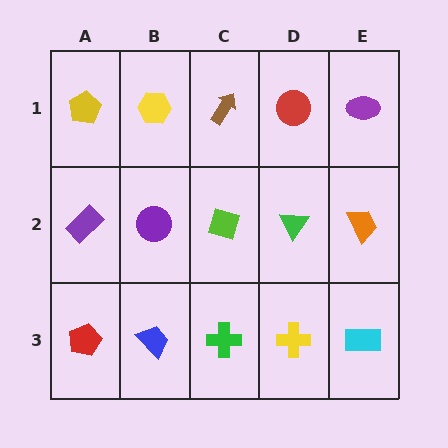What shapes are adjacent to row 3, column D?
A green triangle (row 2, column D), a green cross (row 3, column C), a cyan rectangle (row 3, column E).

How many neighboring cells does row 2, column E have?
3.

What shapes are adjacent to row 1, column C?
A lime square (row 2, column C), a yellow hexagon (row 1, column B), a red circle (row 1, column D).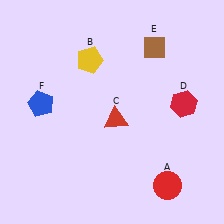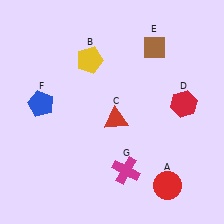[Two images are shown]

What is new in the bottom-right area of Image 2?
A magenta cross (G) was added in the bottom-right area of Image 2.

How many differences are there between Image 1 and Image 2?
There is 1 difference between the two images.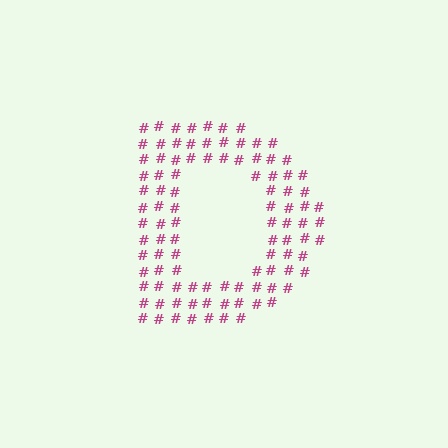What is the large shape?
The large shape is the letter D.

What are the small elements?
The small elements are hash symbols.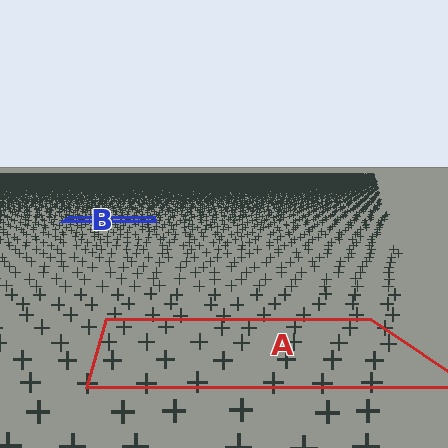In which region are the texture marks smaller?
The texture marks are smaller in region B, because it is farther away.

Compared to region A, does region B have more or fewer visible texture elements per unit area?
Region B has more texture elements per unit area — they are packed more densely because it is farther away.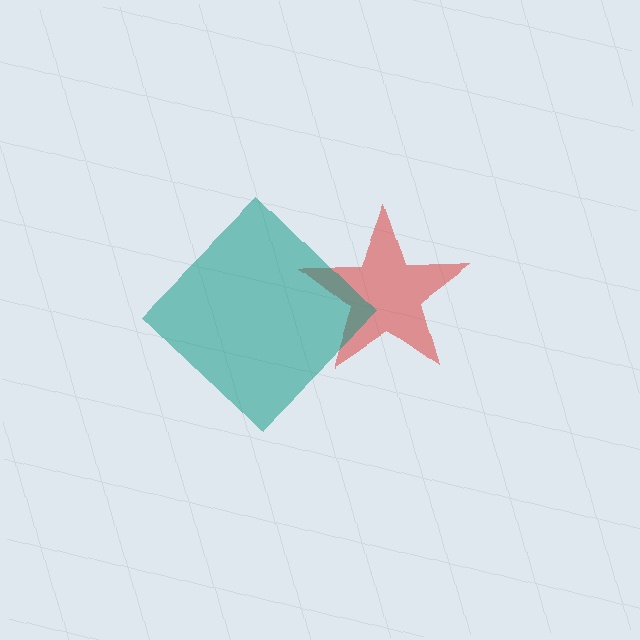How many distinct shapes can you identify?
There are 2 distinct shapes: a red star, a teal diamond.